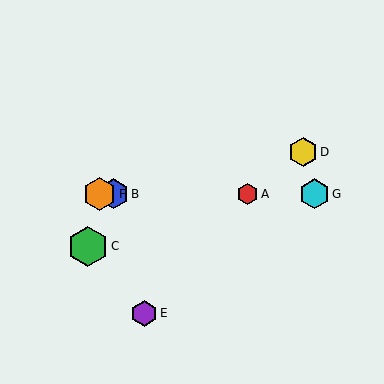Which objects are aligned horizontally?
Objects A, B, F, G are aligned horizontally.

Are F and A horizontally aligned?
Yes, both are at y≈194.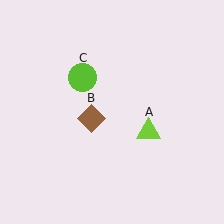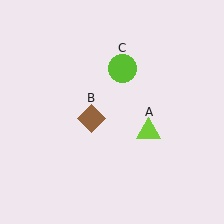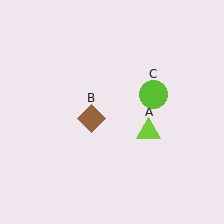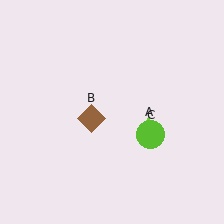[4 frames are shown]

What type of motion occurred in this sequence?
The lime circle (object C) rotated clockwise around the center of the scene.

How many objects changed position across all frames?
1 object changed position: lime circle (object C).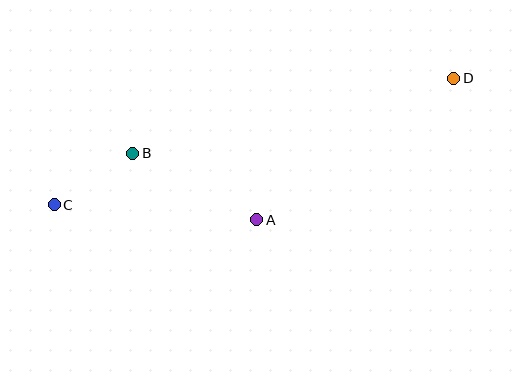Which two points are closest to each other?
Points B and C are closest to each other.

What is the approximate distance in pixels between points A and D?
The distance between A and D is approximately 243 pixels.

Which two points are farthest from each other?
Points C and D are farthest from each other.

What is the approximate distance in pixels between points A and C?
The distance between A and C is approximately 203 pixels.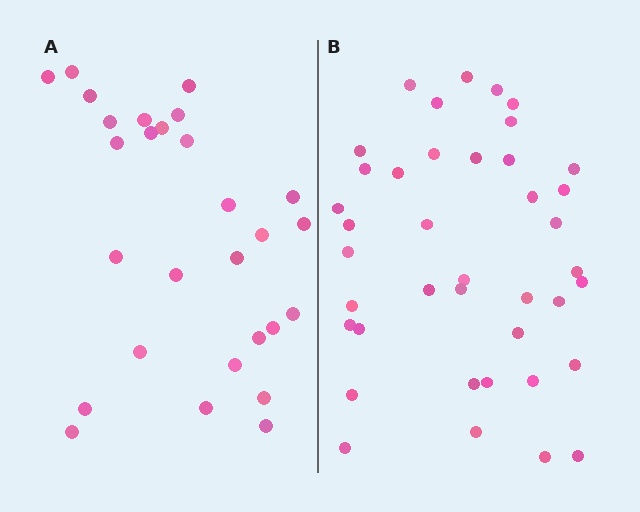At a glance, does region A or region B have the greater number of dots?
Region B (the right region) has more dots.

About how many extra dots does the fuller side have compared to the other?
Region B has roughly 12 or so more dots than region A.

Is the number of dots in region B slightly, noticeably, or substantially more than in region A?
Region B has noticeably more, but not dramatically so. The ratio is roughly 1.4 to 1.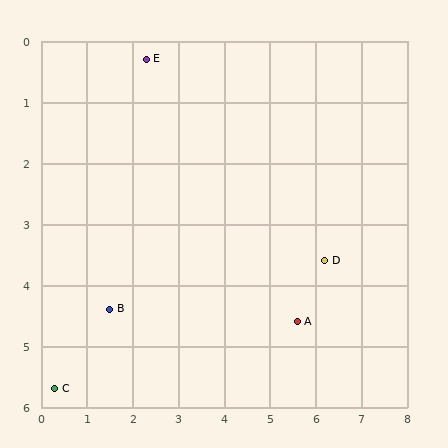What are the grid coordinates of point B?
Point B is at approximately (1.5, 4.4).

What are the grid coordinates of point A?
Point A is at approximately (5.6, 4.6).